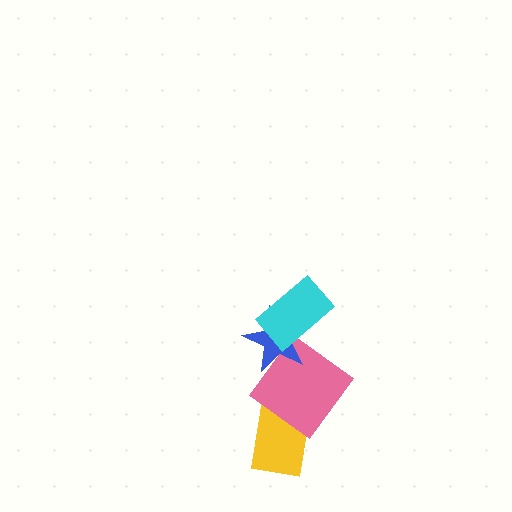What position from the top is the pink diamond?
The pink diamond is 3rd from the top.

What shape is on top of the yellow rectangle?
The pink diamond is on top of the yellow rectangle.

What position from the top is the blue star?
The blue star is 2nd from the top.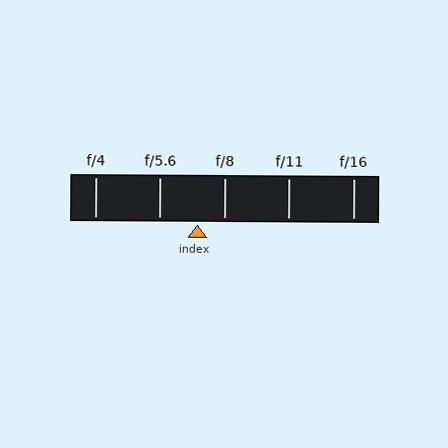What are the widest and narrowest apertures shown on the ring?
The widest aperture shown is f/4 and the narrowest is f/16.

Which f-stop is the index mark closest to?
The index mark is closest to f/8.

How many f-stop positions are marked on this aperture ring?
There are 5 f-stop positions marked.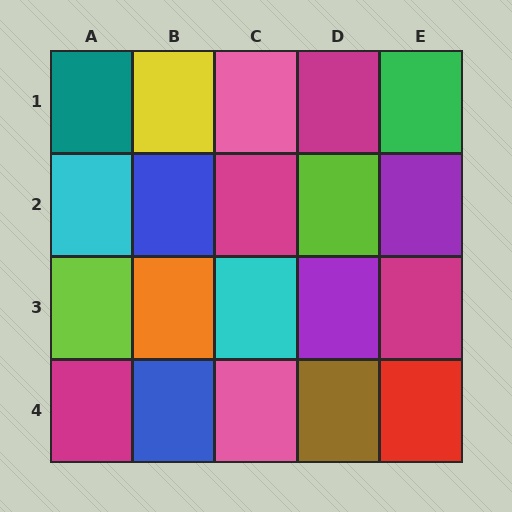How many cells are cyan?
2 cells are cyan.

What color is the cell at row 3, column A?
Lime.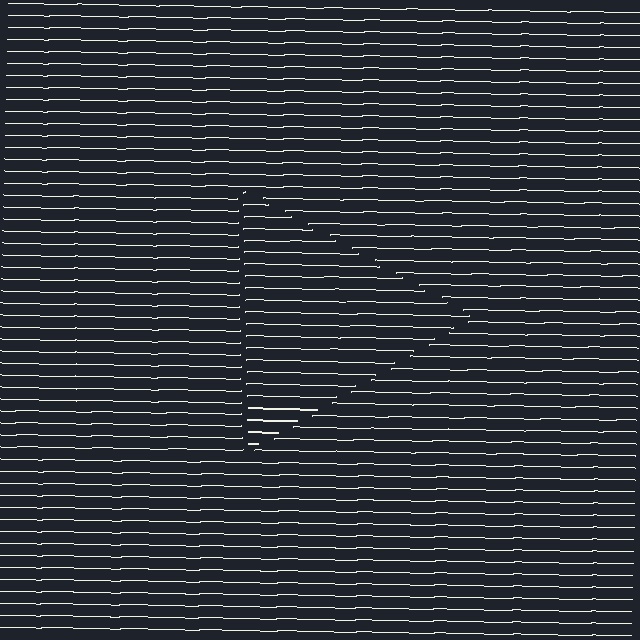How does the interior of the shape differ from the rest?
The interior of the shape contains the same grating, shifted by half a period — the contour is defined by the phase discontinuity where line-ends from the inner and outer gratings abut.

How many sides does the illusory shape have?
3 sides — the line-ends trace a triangle.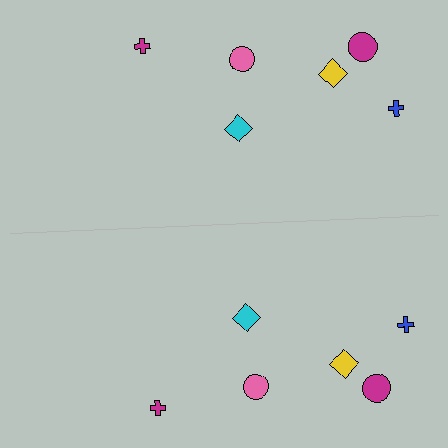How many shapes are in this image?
There are 12 shapes in this image.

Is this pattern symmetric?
Yes, this pattern has bilateral (reflection) symmetry.